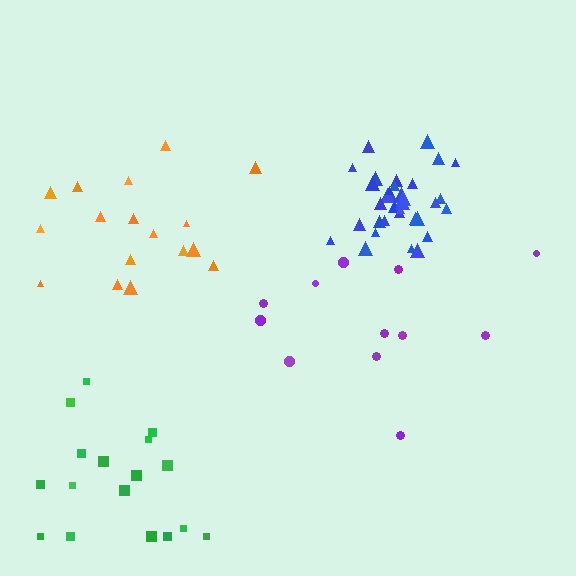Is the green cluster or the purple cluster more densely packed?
Green.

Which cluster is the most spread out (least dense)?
Purple.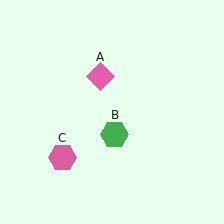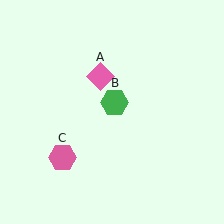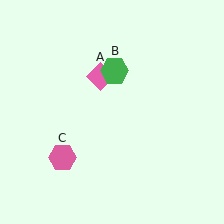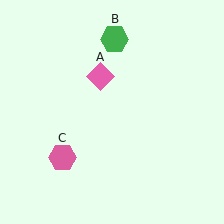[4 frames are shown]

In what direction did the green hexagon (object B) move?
The green hexagon (object B) moved up.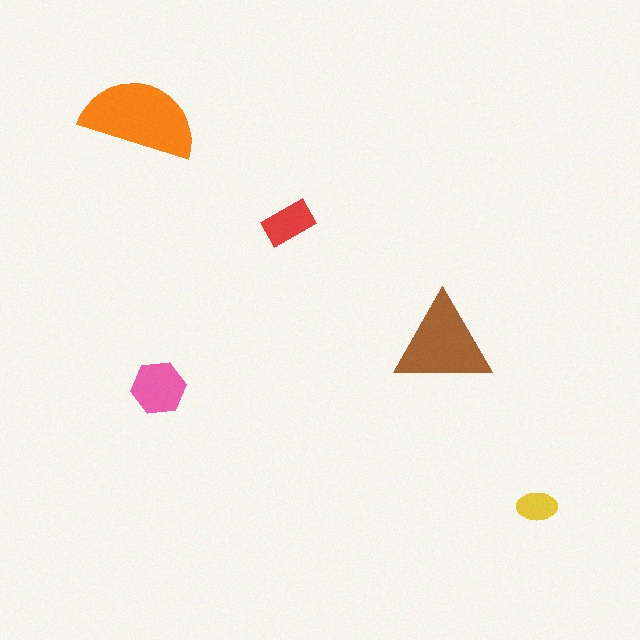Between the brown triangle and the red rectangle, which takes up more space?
The brown triangle.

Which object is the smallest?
The yellow ellipse.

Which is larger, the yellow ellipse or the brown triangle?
The brown triangle.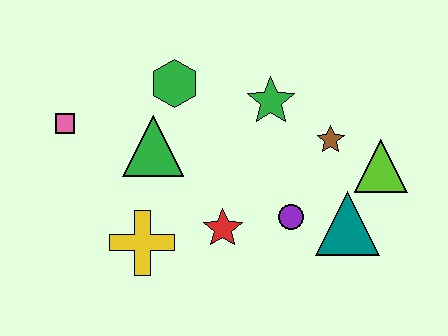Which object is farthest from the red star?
The pink square is farthest from the red star.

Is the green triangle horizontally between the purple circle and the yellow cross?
Yes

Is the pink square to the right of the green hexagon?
No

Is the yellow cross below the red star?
Yes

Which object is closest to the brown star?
The lime triangle is closest to the brown star.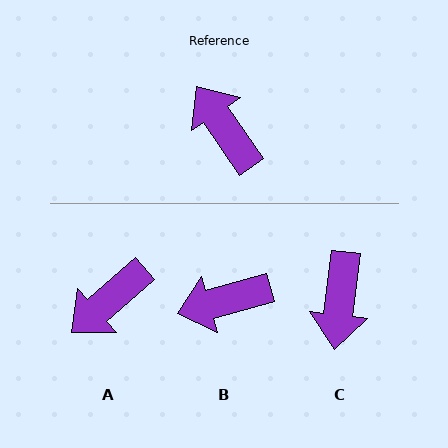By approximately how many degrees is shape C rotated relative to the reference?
Approximately 139 degrees counter-clockwise.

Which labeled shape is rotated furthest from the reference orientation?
C, about 139 degrees away.